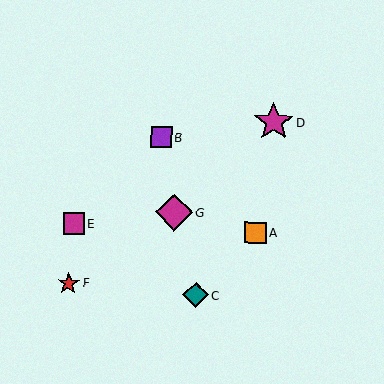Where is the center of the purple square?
The center of the purple square is at (161, 137).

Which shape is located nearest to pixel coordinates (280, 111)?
The magenta star (labeled D) at (274, 122) is nearest to that location.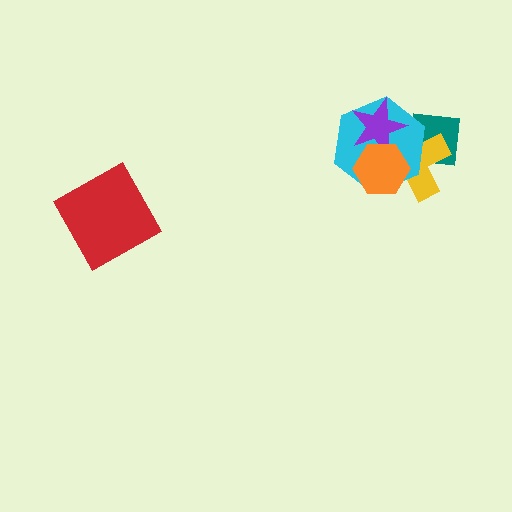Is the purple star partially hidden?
Yes, it is partially covered by another shape.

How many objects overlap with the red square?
0 objects overlap with the red square.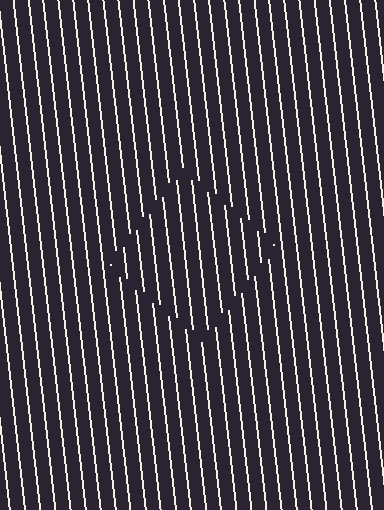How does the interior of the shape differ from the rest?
The interior of the shape contains the same grating, shifted by half a period — the contour is defined by the phase discontinuity where line-ends from the inner and outer gratings abut.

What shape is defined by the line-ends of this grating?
An illusory square. The interior of the shape contains the same grating, shifted by half a period — the contour is defined by the phase discontinuity where line-ends from the inner and outer gratings abut.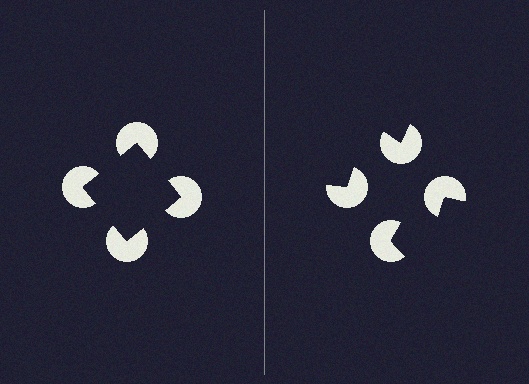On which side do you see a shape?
An illusory square appears on the left side. On the right side the wedge cuts are rotated, so no coherent shape forms.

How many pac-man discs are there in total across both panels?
8 — 4 on each side.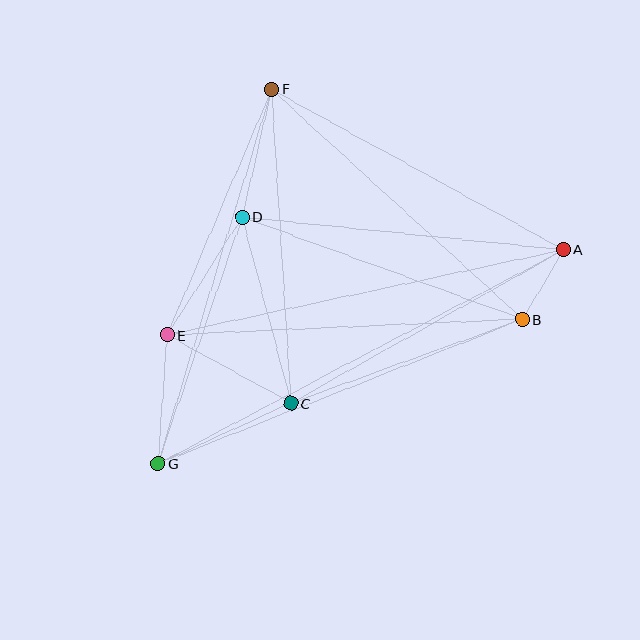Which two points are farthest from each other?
Points A and G are farthest from each other.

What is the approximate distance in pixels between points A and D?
The distance between A and D is approximately 323 pixels.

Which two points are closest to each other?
Points A and B are closest to each other.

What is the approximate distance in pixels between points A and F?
The distance between A and F is approximately 333 pixels.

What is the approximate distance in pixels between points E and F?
The distance between E and F is approximately 267 pixels.